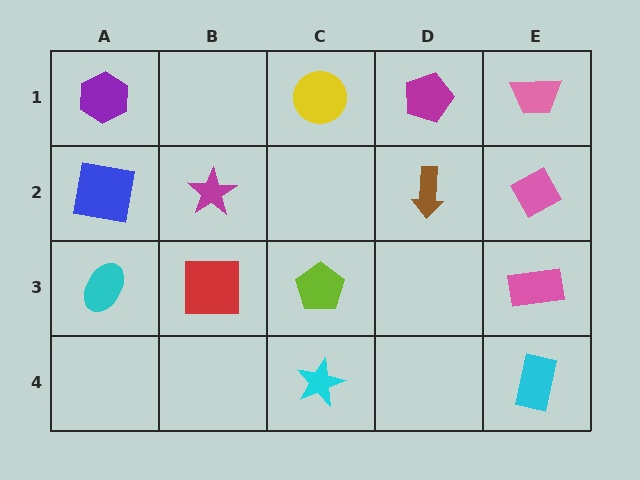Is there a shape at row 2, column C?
No, that cell is empty.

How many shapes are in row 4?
2 shapes.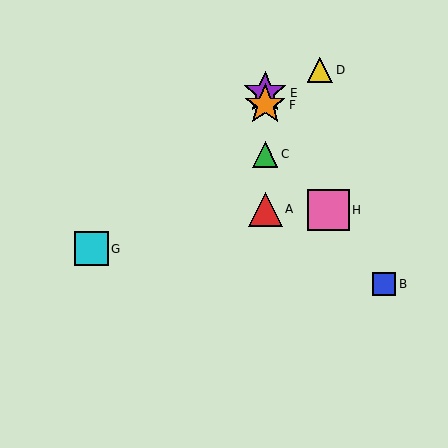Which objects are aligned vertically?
Objects A, C, E, F are aligned vertically.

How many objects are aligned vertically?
4 objects (A, C, E, F) are aligned vertically.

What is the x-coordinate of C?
Object C is at x≈265.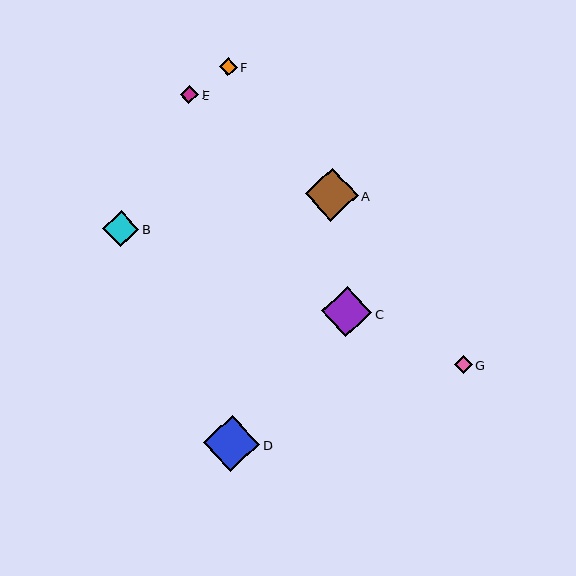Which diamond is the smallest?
Diamond F is the smallest with a size of approximately 18 pixels.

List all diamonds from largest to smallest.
From largest to smallest: D, A, C, B, E, G, F.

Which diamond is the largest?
Diamond D is the largest with a size of approximately 56 pixels.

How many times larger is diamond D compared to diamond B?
Diamond D is approximately 1.5 times the size of diamond B.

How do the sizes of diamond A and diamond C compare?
Diamond A and diamond C are approximately the same size.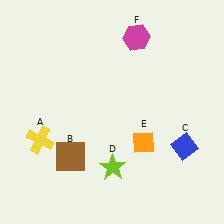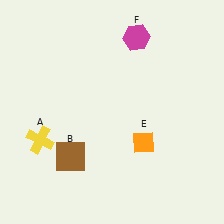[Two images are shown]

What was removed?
The lime star (D), the blue diamond (C) were removed in Image 2.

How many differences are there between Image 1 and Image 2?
There are 2 differences between the two images.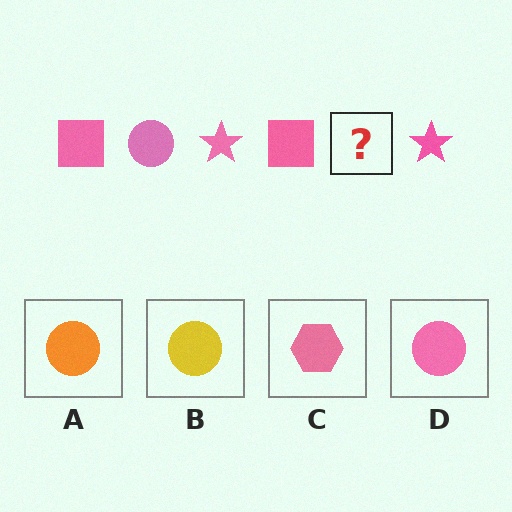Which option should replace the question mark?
Option D.